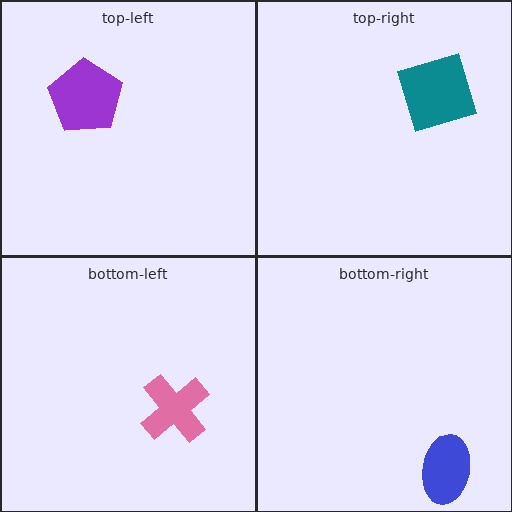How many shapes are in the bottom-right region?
1.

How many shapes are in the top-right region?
1.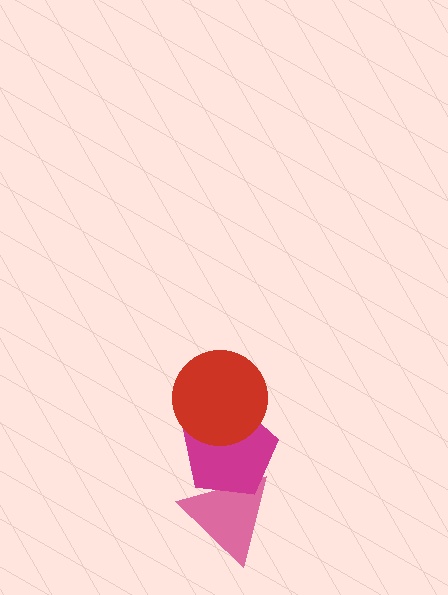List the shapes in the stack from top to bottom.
From top to bottom: the red circle, the magenta pentagon, the pink triangle.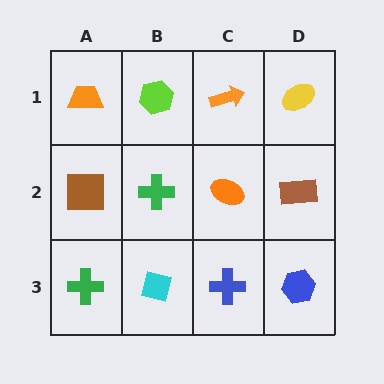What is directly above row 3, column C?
An orange ellipse.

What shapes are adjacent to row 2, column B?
A lime hexagon (row 1, column B), a cyan square (row 3, column B), a brown square (row 2, column A), an orange ellipse (row 2, column C).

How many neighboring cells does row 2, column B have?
4.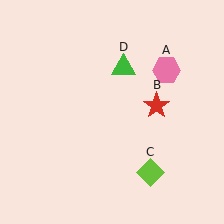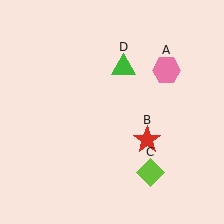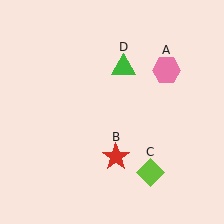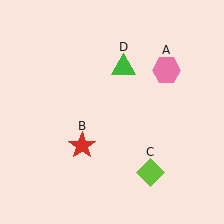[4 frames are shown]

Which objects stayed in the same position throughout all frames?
Pink hexagon (object A) and lime diamond (object C) and green triangle (object D) remained stationary.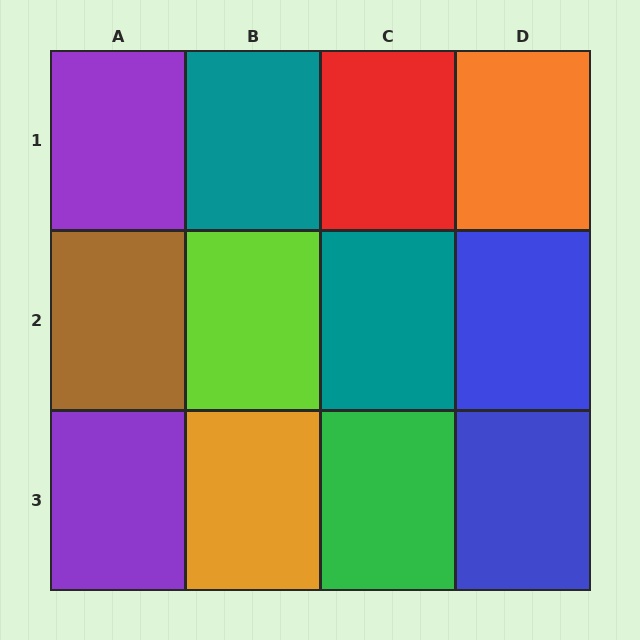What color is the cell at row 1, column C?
Red.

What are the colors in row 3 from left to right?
Purple, orange, green, blue.